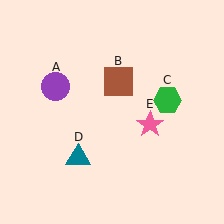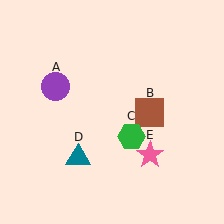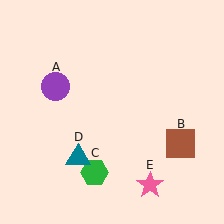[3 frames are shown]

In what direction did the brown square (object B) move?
The brown square (object B) moved down and to the right.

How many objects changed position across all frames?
3 objects changed position: brown square (object B), green hexagon (object C), pink star (object E).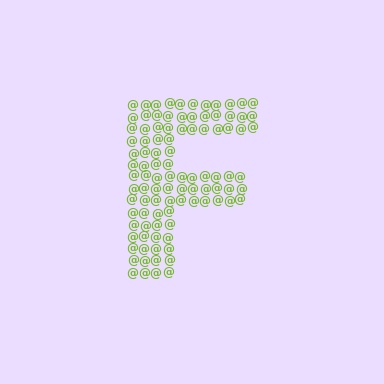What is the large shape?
The large shape is the letter F.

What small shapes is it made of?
It is made of small at signs.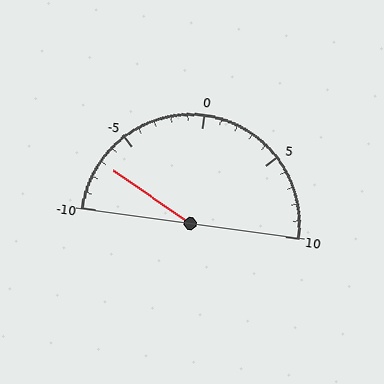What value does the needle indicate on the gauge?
The needle indicates approximately -7.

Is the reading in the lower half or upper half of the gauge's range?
The reading is in the lower half of the range (-10 to 10).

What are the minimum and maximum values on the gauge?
The gauge ranges from -10 to 10.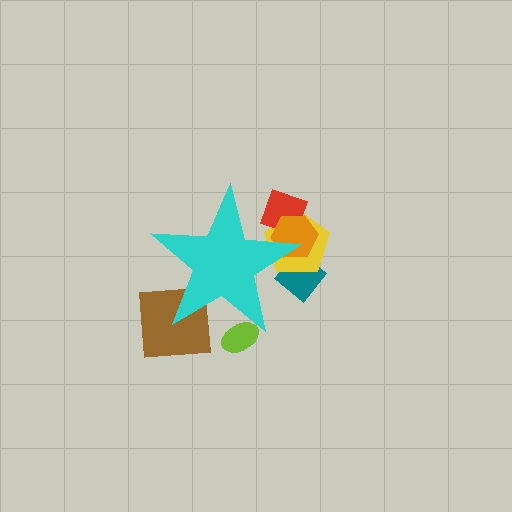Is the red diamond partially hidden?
Yes, the red diamond is partially hidden behind the cyan star.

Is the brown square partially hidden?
Yes, the brown square is partially hidden behind the cyan star.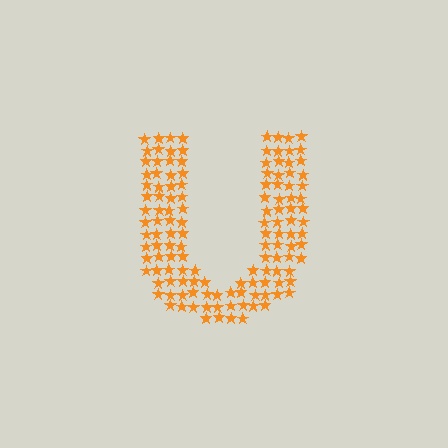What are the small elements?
The small elements are stars.